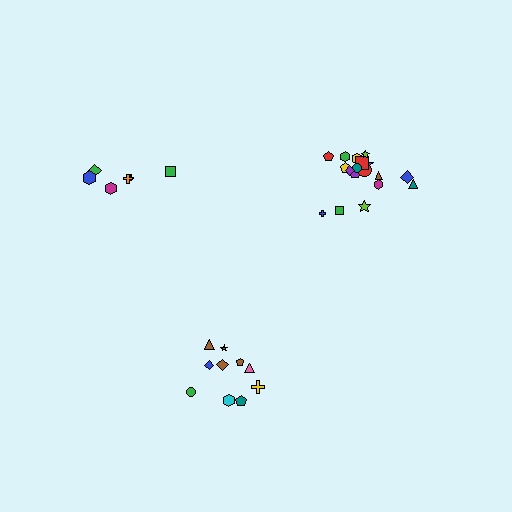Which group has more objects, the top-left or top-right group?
The top-right group.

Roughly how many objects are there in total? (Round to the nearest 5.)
Roughly 35 objects in total.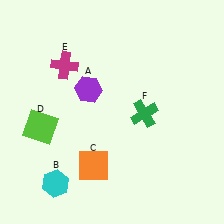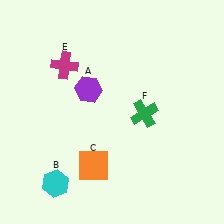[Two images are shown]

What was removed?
The lime square (D) was removed in Image 2.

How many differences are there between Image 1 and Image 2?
There is 1 difference between the two images.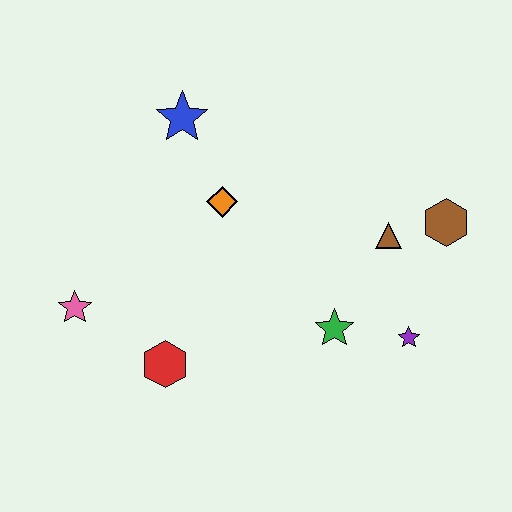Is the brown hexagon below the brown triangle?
No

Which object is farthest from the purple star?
The pink star is farthest from the purple star.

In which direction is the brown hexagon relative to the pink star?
The brown hexagon is to the right of the pink star.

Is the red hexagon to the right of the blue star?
No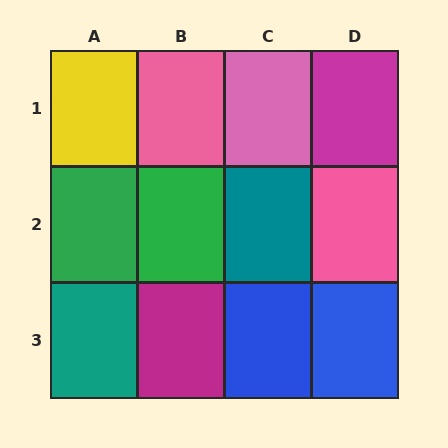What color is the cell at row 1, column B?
Pink.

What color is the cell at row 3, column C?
Blue.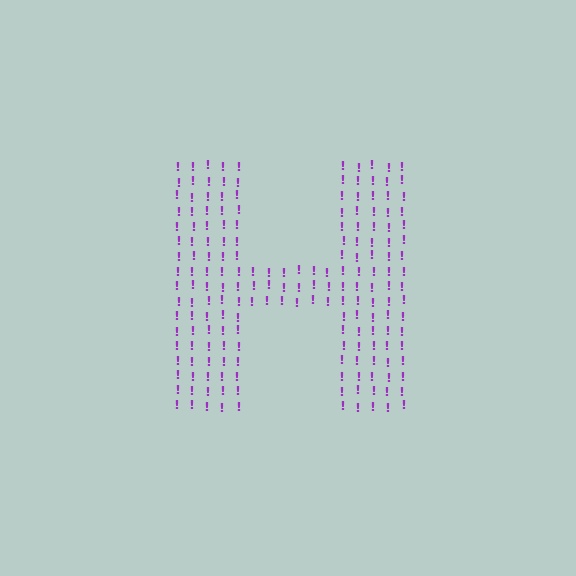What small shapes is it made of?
It is made of small exclamation marks.